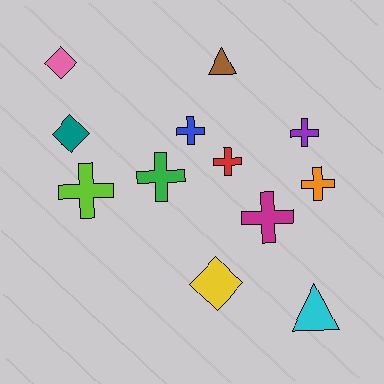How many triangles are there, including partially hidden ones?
There are 2 triangles.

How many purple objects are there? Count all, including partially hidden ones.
There is 1 purple object.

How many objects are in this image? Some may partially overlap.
There are 12 objects.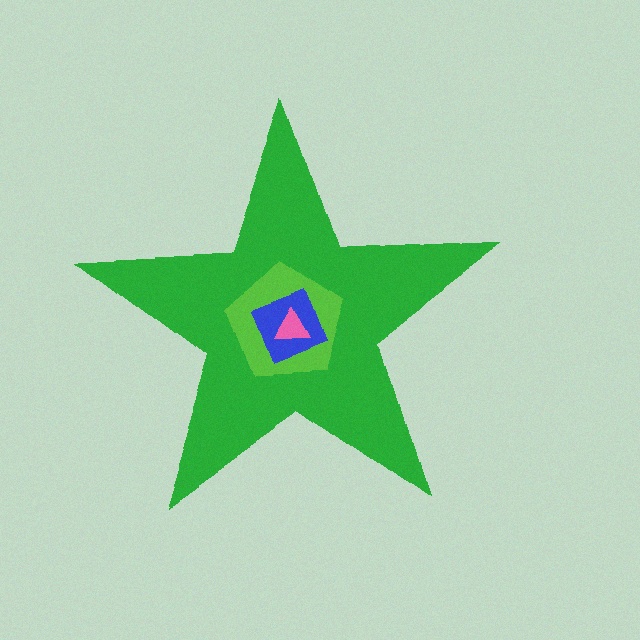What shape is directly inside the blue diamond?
The pink triangle.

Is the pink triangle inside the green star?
Yes.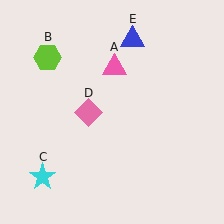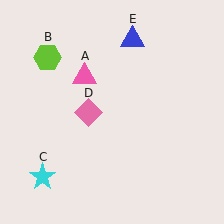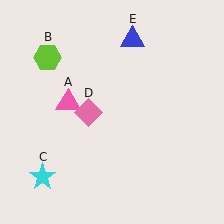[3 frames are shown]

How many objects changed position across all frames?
1 object changed position: pink triangle (object A).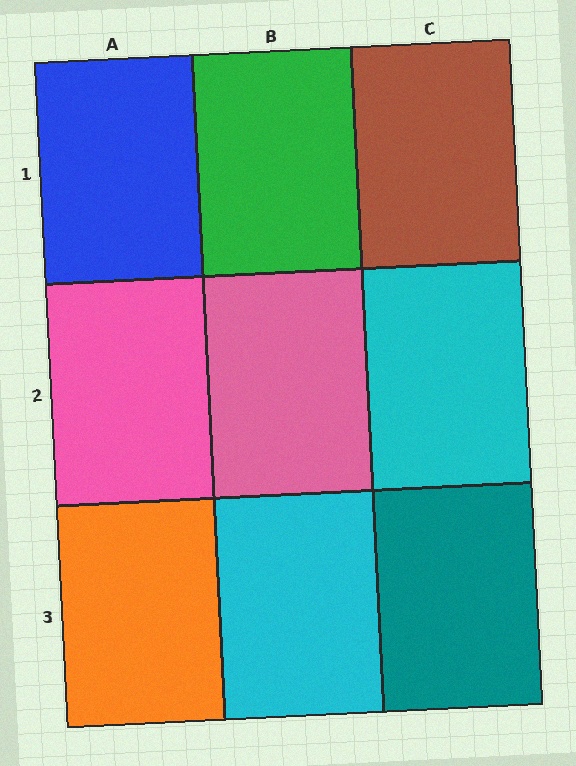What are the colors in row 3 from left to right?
Orange, cyan, teal.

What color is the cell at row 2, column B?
Pink.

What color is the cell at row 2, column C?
Cyan.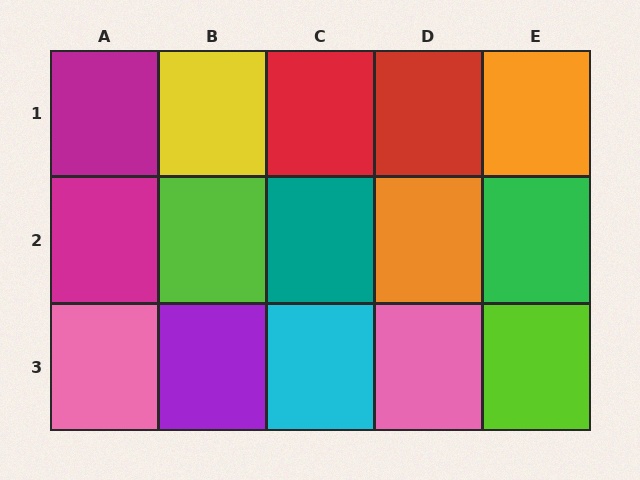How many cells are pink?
2 cells are pink.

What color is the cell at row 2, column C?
Teal.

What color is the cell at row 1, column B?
Yellow.